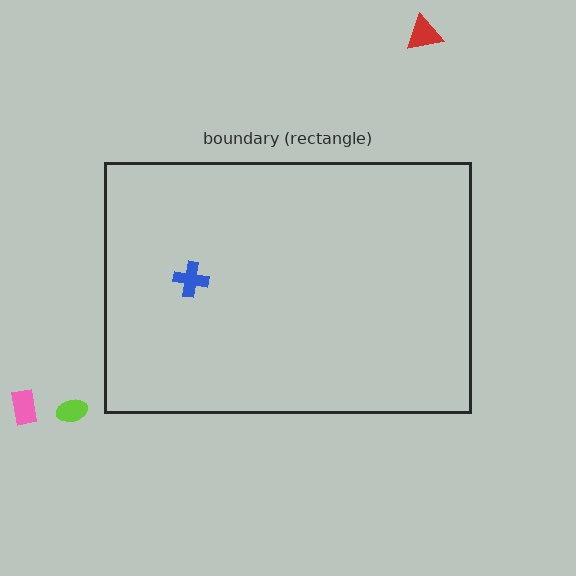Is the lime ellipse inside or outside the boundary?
Outside.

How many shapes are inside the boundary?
1 inside, 3 outside.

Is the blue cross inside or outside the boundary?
Inside.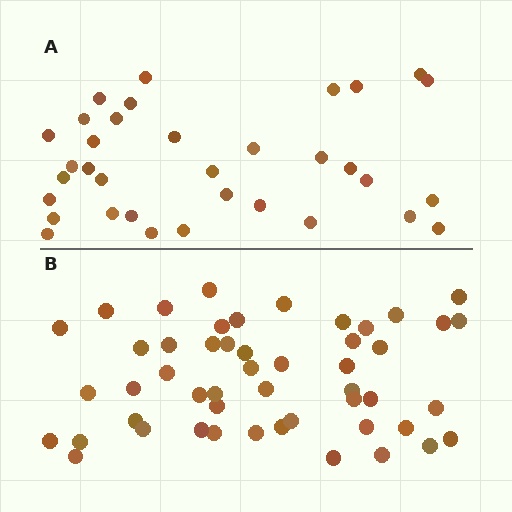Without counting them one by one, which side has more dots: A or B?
Region B (the bottom region) has more dots.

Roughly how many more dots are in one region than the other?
Region B has approximately 15 more dots than region A.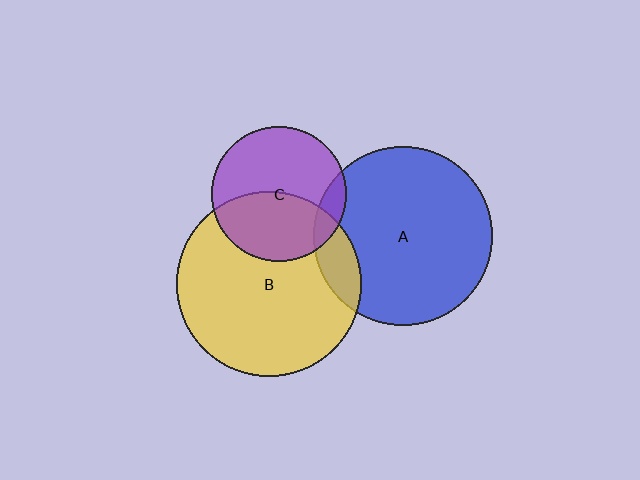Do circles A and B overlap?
Yes.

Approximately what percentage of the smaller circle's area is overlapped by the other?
Approximately 10%.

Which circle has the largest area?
Circle B (yellow).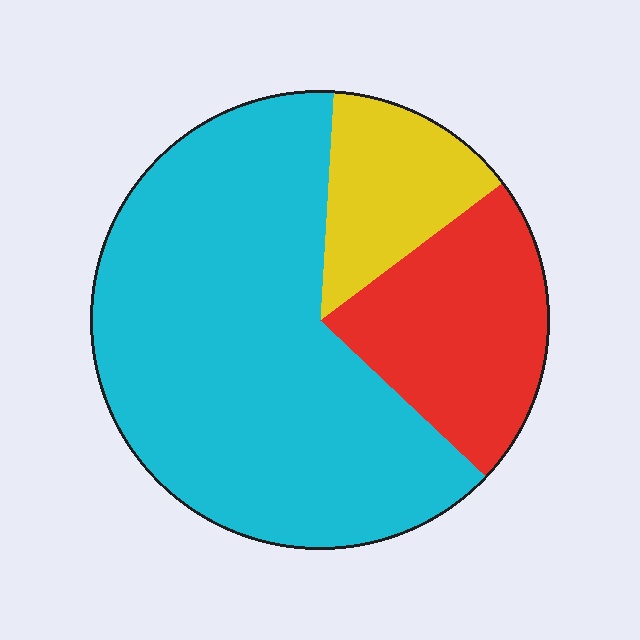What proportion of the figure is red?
Red covers about 20% of the figure.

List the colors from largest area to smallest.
From largest to smallest: cyan, red, yellow.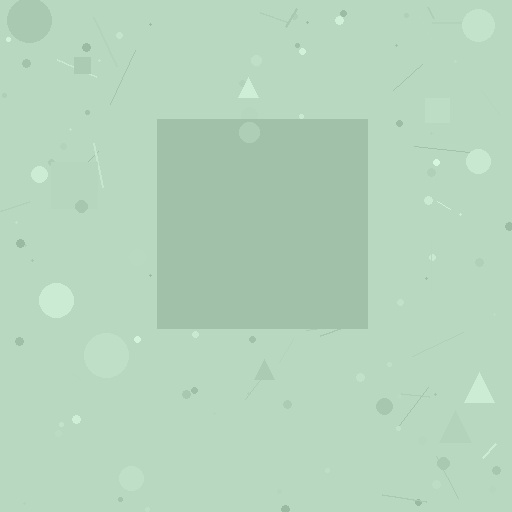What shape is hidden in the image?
A square is hidden in the image.